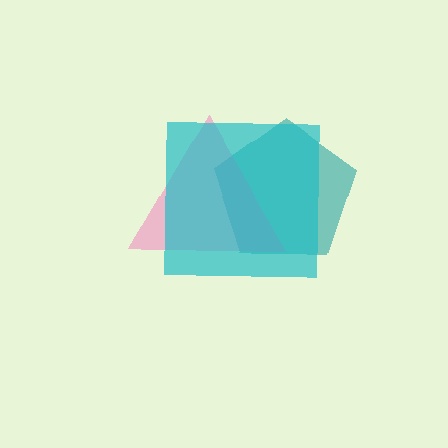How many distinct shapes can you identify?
There are 3 distinct shapes: a teal pentagon, a pink triangle, a cyan square.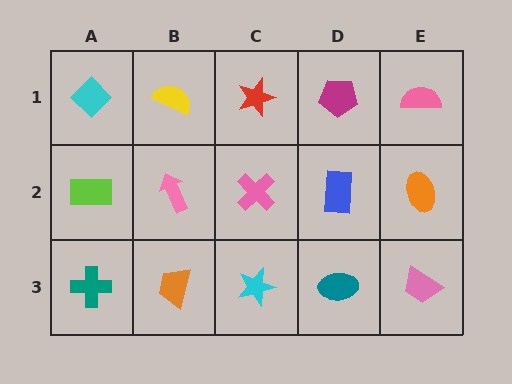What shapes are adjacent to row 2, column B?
A yellow semicircle (row 1, column B), an orange trapezoid (row 3, column B), a lime rectangle (row 2, column A), a pink cross (row 2, column C).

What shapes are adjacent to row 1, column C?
A pink cross (row 2, column C), a yellow semicircle (row 1, column B), a magenta pentagon (row 1, column D).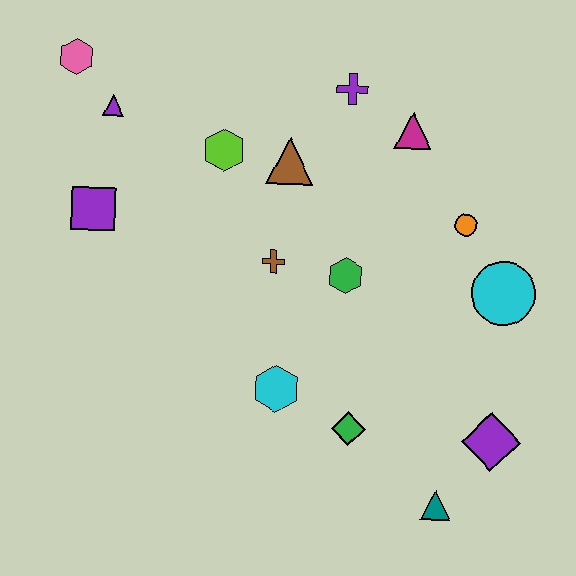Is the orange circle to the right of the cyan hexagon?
Yes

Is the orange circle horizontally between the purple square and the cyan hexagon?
No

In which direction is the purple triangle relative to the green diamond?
The purple triangle is above the green diamond.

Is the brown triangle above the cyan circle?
Yes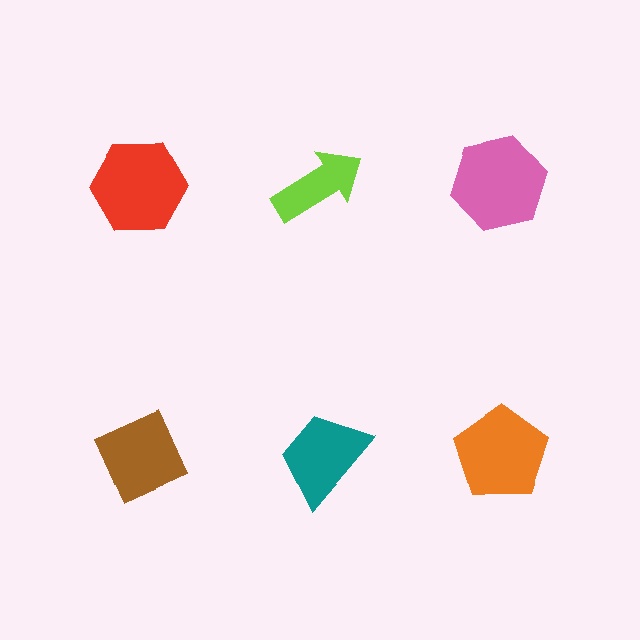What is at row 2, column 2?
A teal trapezoid.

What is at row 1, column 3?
A pink hexagon.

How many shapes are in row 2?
3 shapes.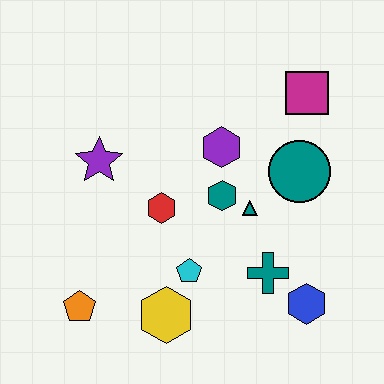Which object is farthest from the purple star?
The blue hexagon is farthest from the purple star.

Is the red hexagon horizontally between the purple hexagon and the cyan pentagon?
No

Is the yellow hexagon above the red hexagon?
No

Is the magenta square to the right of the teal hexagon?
Yes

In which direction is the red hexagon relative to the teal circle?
The red hexagon is to the left of the teal circle.